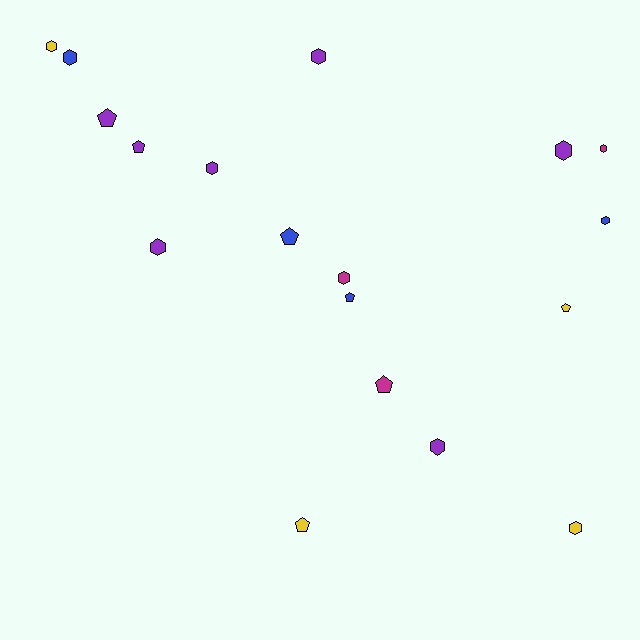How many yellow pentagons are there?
There are 2 yellow pentagons.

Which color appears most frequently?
Purple, with 7 objects.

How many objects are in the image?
There are 18 objects.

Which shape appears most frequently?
Hexagon, with 11 objects.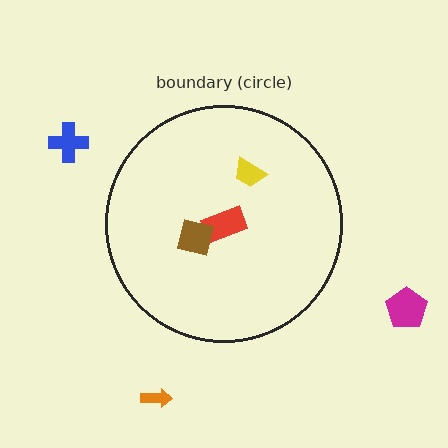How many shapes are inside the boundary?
3 inside, 3 outside.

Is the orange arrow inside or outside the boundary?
Outside.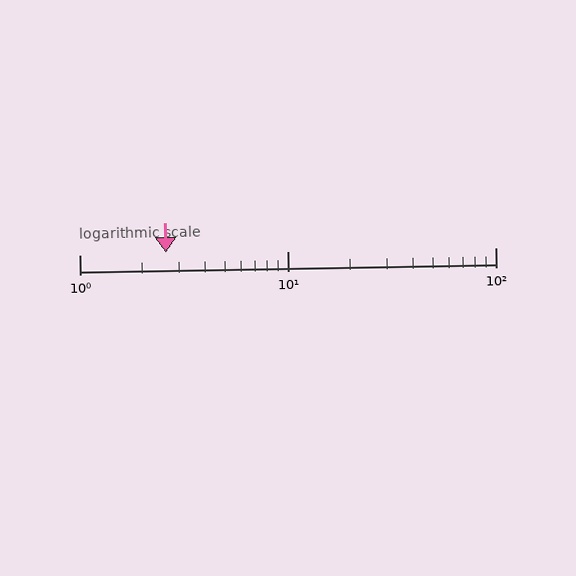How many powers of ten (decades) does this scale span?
The scale spans 2 decades, from 1 to 100.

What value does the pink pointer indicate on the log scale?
The pointer indicates approximately 2.6.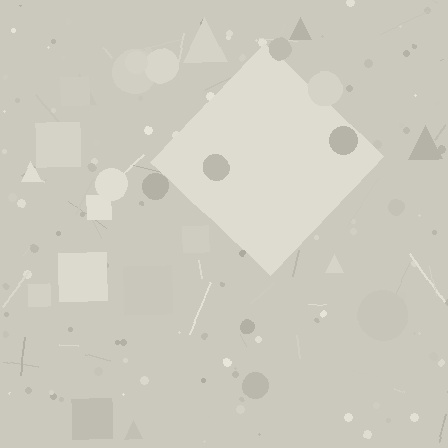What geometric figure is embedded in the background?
A diamond is embedded in the background.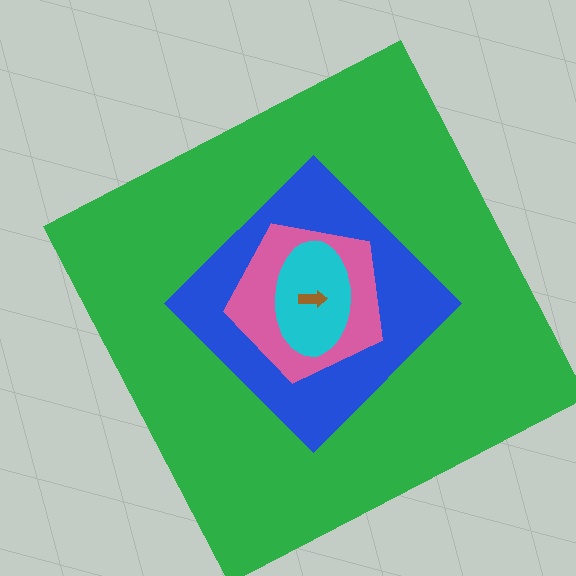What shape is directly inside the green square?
The blue diamond.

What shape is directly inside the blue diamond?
The pink pentagon.